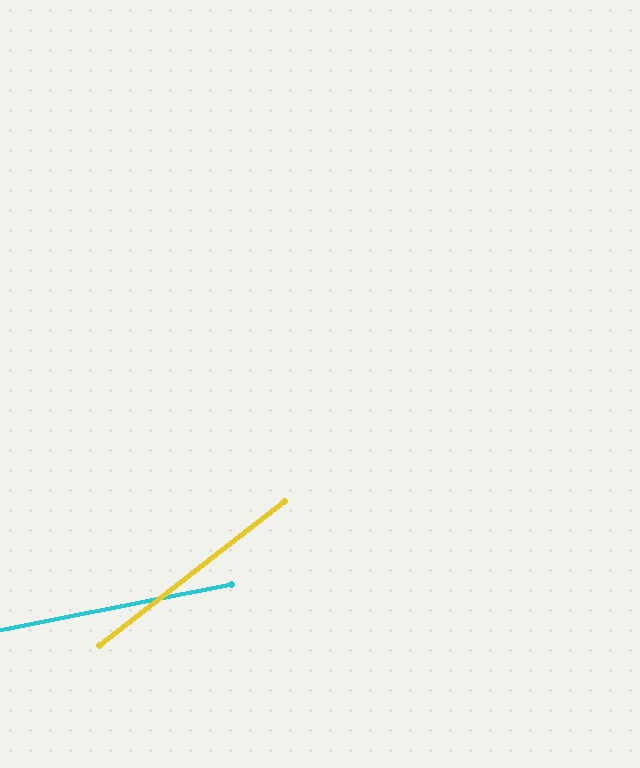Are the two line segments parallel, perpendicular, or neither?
Neither parallel nor perpendicular — they differ by about 27°.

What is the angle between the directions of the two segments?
Approximately 27 degrees.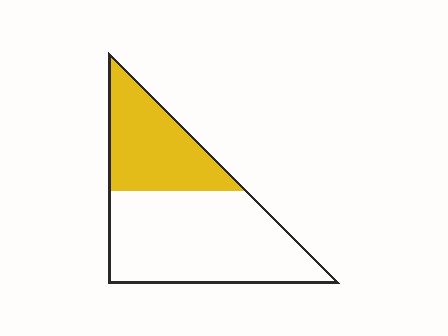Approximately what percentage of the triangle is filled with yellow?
Approximately 35%.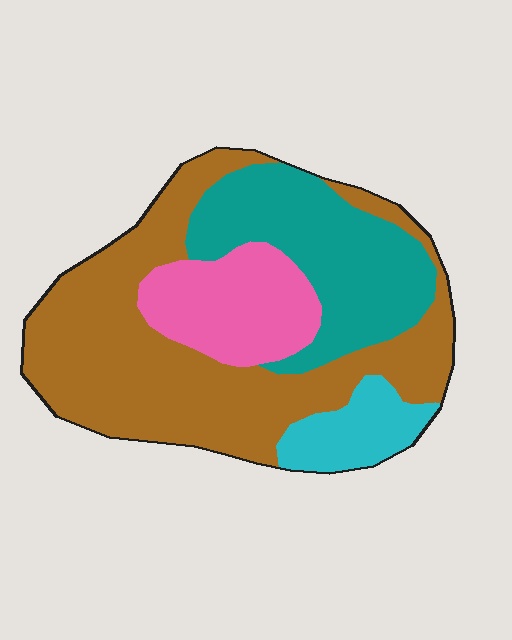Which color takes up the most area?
Brown, at roughly 50%.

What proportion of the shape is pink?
Pink takes up about one sixth (1/6) of the shape.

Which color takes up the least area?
Cyan, at roughly 10%.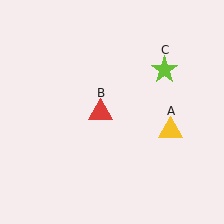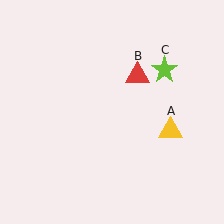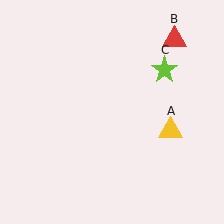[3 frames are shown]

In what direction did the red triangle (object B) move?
The red triangle (object B) moved up and to the right.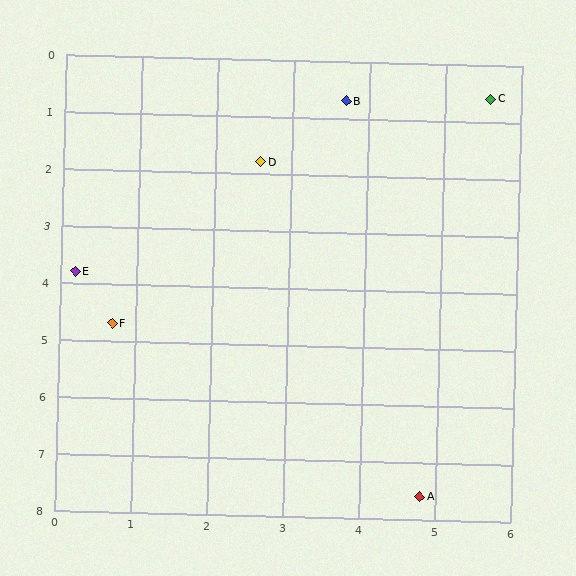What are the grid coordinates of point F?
Point F is at approximately (0.7, 4.7).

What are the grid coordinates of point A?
Point A is at approximately (4.8, 7.6).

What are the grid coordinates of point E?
Point E is at approximately (0.2, 3.8).